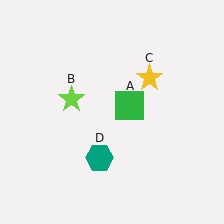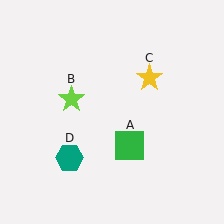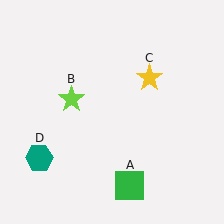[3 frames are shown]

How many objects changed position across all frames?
2 objects changed position: green square (object A), teal hexagon (object D).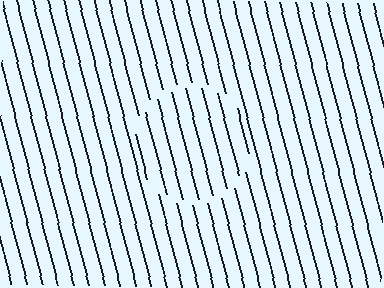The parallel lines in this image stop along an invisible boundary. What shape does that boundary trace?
An illusory circle. The interior of the shape contains the same grating, shifted by half a period — the contour is defined by the phase discontinuity where line-ends from the inner and outer gratings abut.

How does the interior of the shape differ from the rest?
The interior of the shape contains the same grating, shifted by half a period — the contour is defined by the phase discontinuity where line-ends from the inner and outer gratings abut.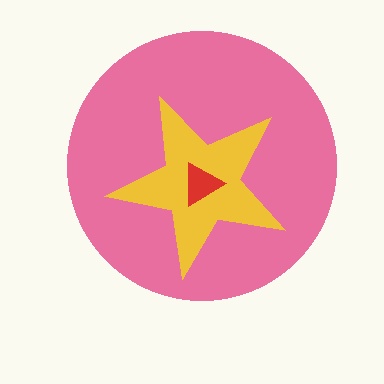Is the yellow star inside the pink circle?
Yes.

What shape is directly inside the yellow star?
The red triangle.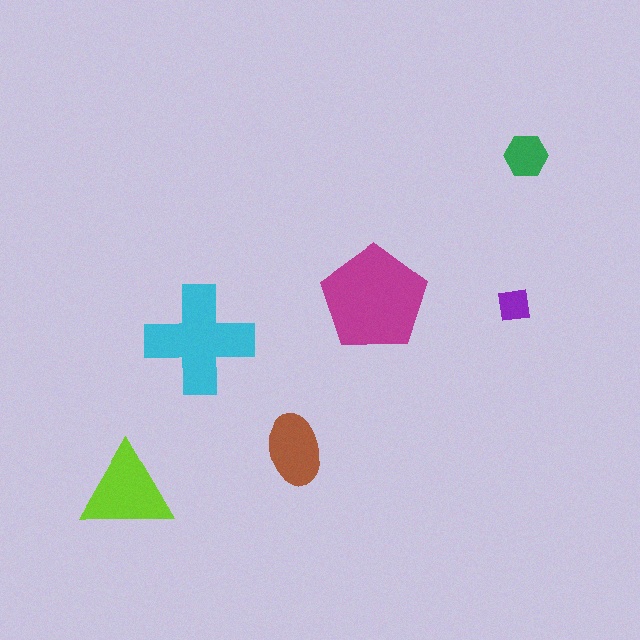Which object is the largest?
The magenta pentagon.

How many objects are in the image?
There are 6 objects in the image.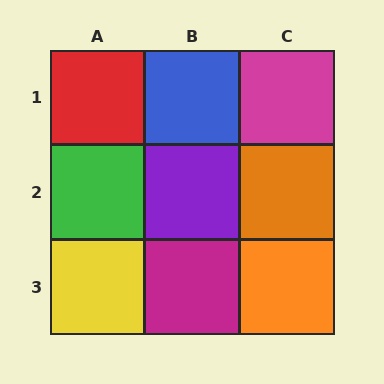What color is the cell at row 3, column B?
Magenta.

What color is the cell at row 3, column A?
Yellow.